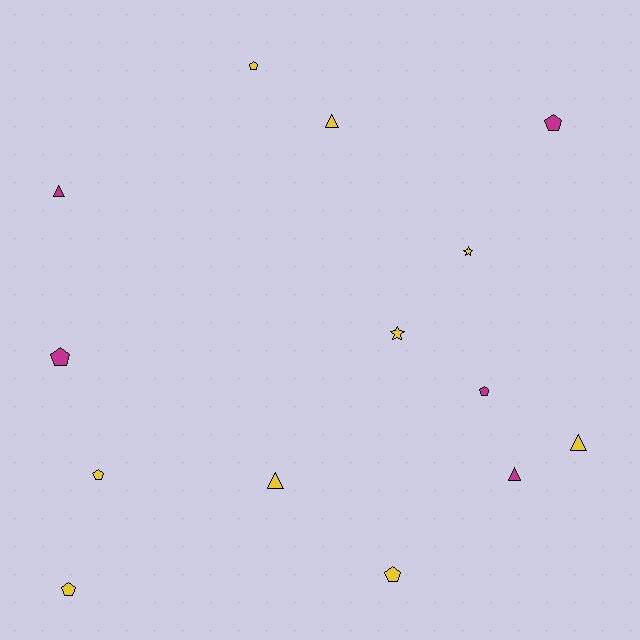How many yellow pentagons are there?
There are 4 yellow pentagons.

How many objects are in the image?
There are 14 objects.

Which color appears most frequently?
Yellow, with 9 objects.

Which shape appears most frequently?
Pentagon, with 7 objects.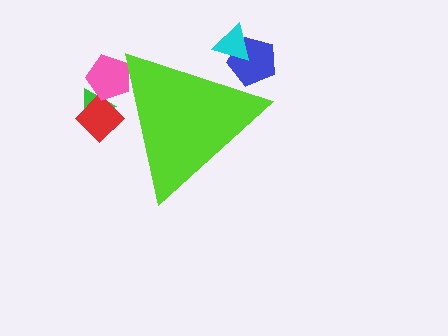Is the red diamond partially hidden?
Yes, the red diamond is partially hidden behind the lime triangle.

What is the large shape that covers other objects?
A lime triangle.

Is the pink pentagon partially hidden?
Yes, the pink pentagon is partially hidden behind the lime triangle.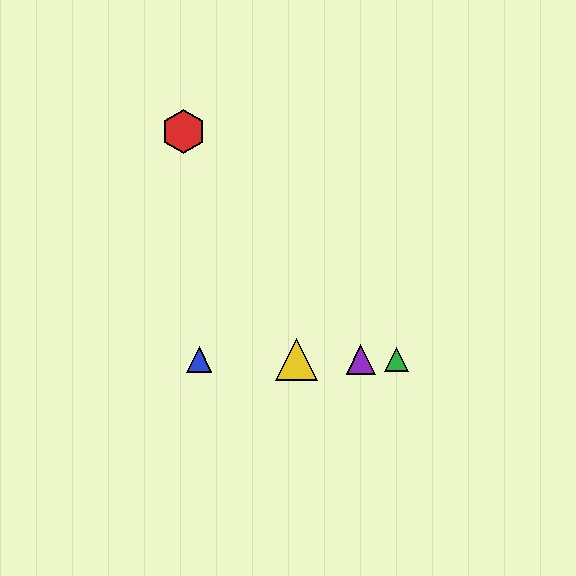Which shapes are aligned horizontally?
The blue triangle, the green triangle, the yellow triangle, the purple triangle are aligned horizontally.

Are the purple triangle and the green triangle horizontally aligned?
Yes, both are at y≈359.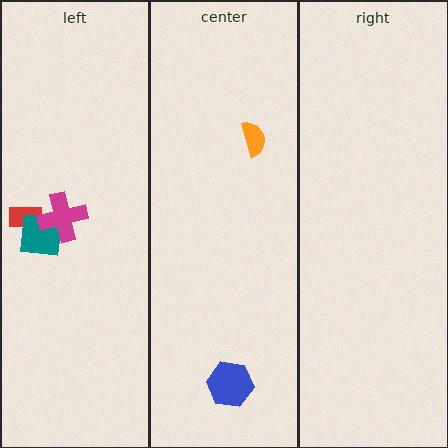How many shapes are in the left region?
3.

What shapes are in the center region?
The blue hexagon, the orange semicircle.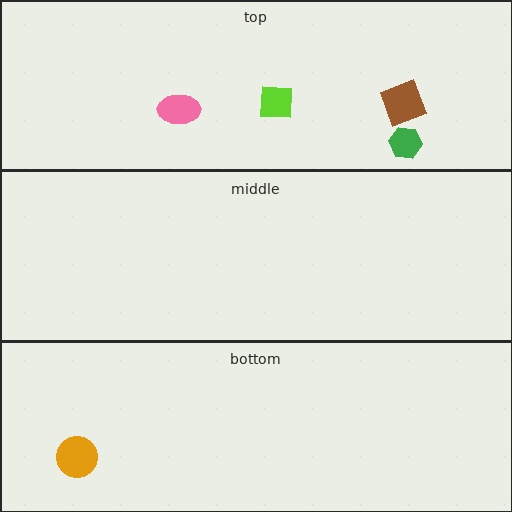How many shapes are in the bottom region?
1.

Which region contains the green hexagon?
The top region.